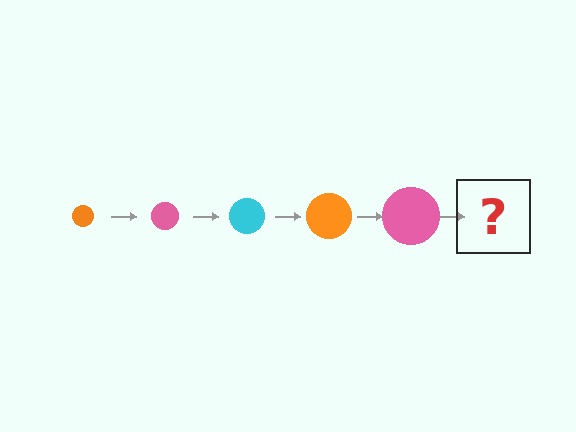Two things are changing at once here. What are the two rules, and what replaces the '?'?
The two rules are that the circle grows larger each step and the color cycles through orange, pink, and cyan. The '?' should be a cyan circle, larger than the previous one.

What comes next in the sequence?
The next element should be a cyan circle, larger than the previous one.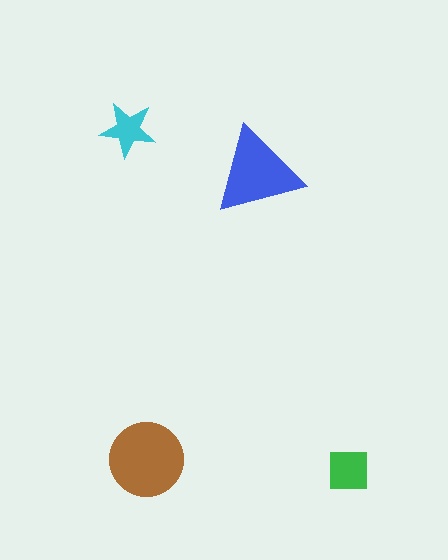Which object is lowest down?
The green square is bottommost.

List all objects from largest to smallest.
The brown circle, the blue triangle, the green square, the cyan star.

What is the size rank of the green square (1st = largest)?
3rd.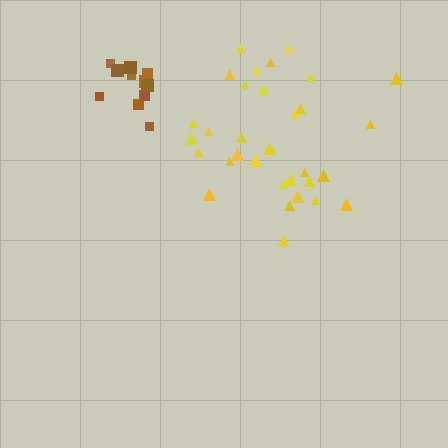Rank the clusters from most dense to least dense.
brown, yellow.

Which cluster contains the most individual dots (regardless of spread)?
Yellow (32).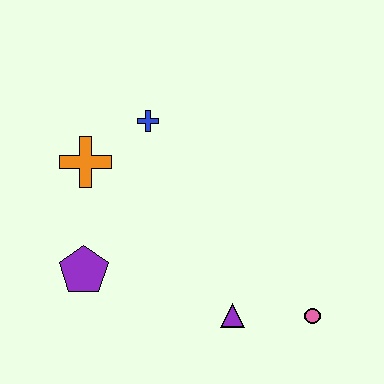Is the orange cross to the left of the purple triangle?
Yes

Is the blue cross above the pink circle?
Yes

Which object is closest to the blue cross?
The orange cross is closest to the blue cross.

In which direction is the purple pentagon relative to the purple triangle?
The purple pentagon is to the left of the purple triangle.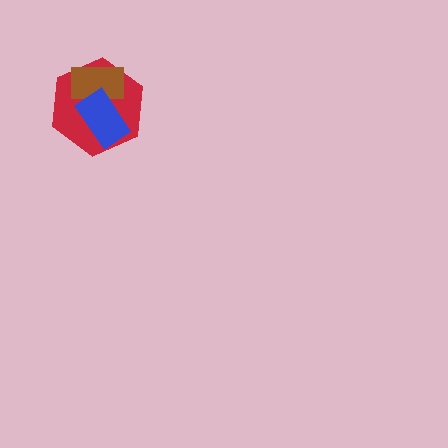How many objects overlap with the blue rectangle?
2 objects overlap with the blue rectangle.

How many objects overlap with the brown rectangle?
2 objects overlap with the brown rectangle.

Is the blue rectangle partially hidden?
No, no other shape covers it.